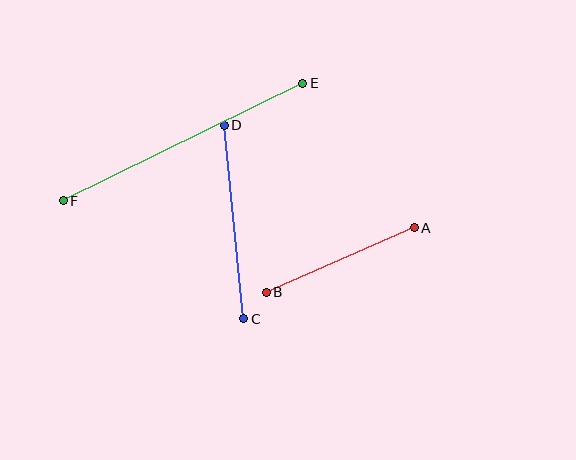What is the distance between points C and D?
The distance is approximately 194 pixels.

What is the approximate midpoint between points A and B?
The midpoint is at approximately (340, 260) pixels.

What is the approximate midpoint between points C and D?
The midpoint is at approximately (234, 222) pixels.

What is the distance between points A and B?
The distance is approximately 162 pixels.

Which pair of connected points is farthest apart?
Points E and F are farthest apart.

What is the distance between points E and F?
The distance is approximately 267 pixels.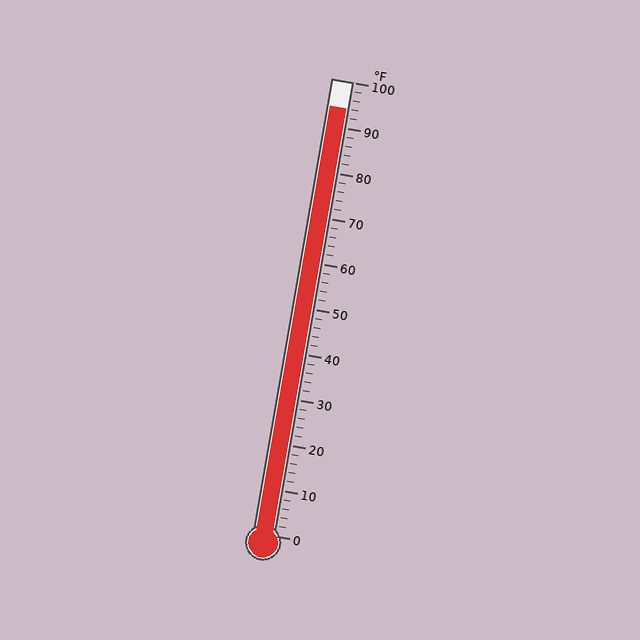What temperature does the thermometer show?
The thermometer shows approximately 94°F.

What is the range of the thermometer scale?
The thermometer scale ranges from 0°F to 100°F.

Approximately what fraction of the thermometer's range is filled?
The thermometer is filled to approximately 95% of its range.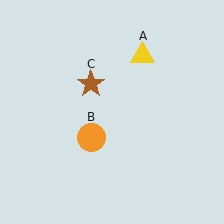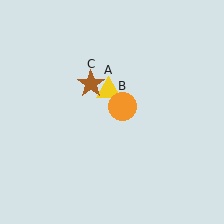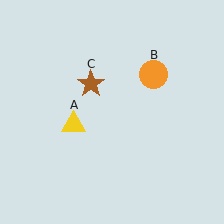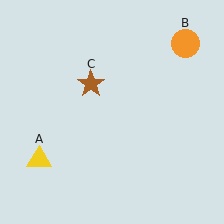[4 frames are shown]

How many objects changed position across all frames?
2 objects changed position: yellow triangle (object A), orange circle (object B).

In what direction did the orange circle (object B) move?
The orange circle (object B) moved up and to the right.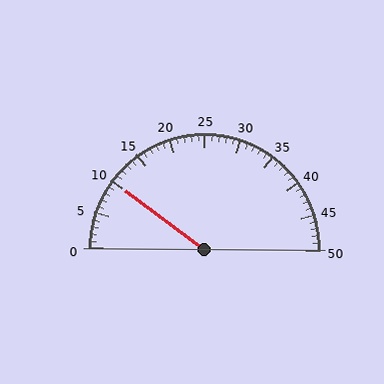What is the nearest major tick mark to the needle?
The nearest major tick mark is 10.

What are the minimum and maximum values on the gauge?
The gauge ranges from 0 to 50.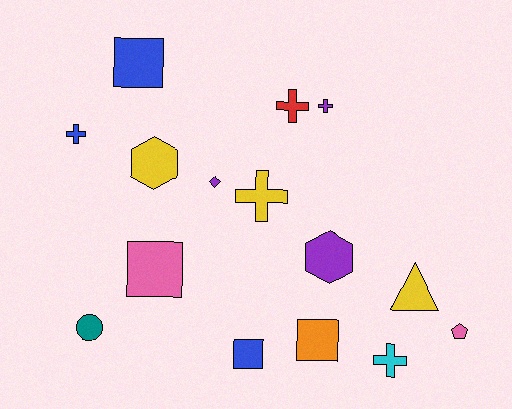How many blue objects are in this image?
There are 3 blue objects.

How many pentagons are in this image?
There is 1 pentagon.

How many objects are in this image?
There are 15 objects.